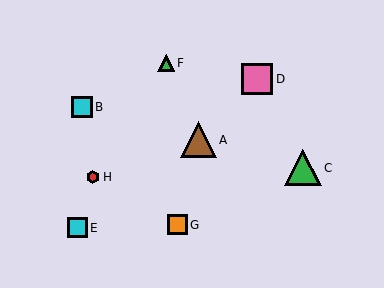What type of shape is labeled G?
Shape G is an orange square.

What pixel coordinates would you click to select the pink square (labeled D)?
Click at (257, 79) to select the pink square D.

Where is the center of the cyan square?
The center of the cyan square is at (82, 107).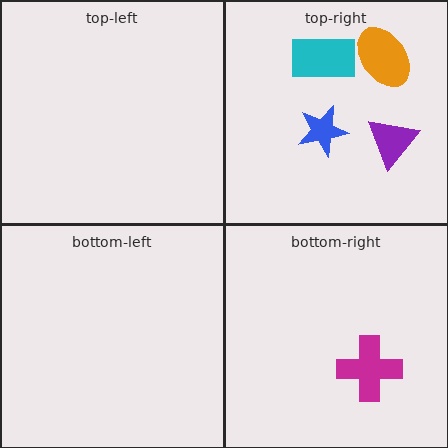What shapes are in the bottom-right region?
The magenta cross.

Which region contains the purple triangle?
The top-right region.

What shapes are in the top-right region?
The cyan rectangle, the purple triangle, the blue star, the orange ellipse.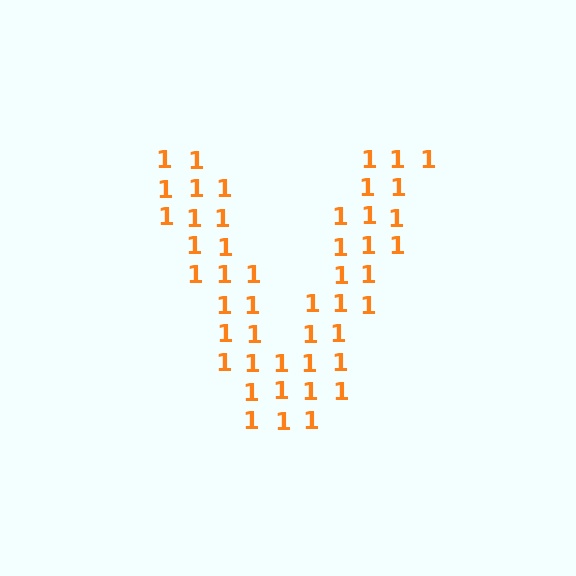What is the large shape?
The large shape is the letter V.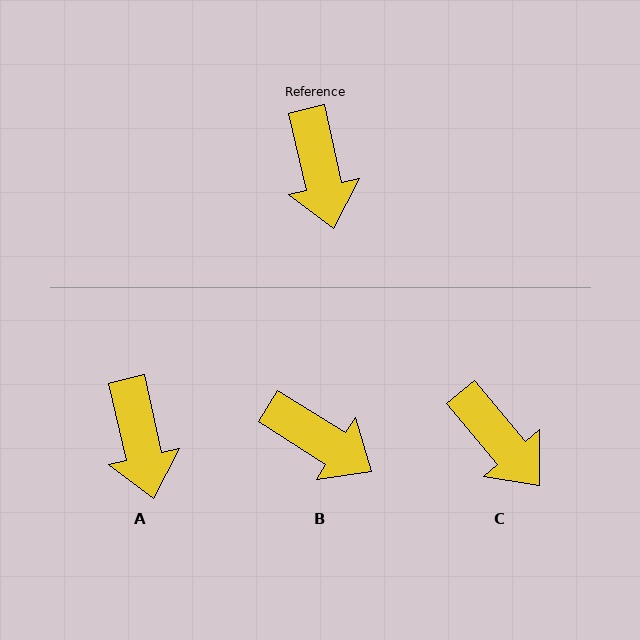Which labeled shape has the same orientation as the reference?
A.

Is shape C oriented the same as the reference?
No, it is off by about 27 degrees.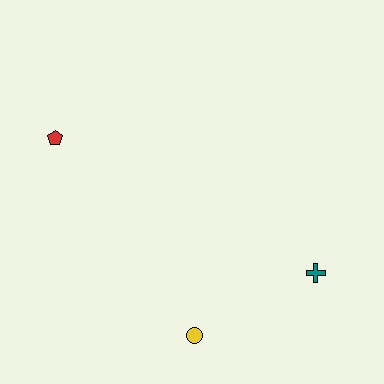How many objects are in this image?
There are 3 objects.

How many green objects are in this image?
There are no green objects.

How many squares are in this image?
There are no squares.